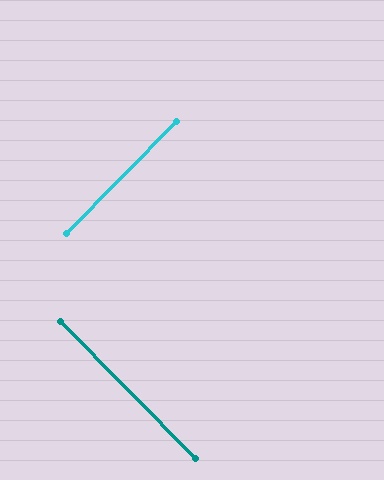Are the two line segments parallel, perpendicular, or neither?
Perpendicular — they meet at approximately 89°.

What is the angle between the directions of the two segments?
Approximately 89 degrees.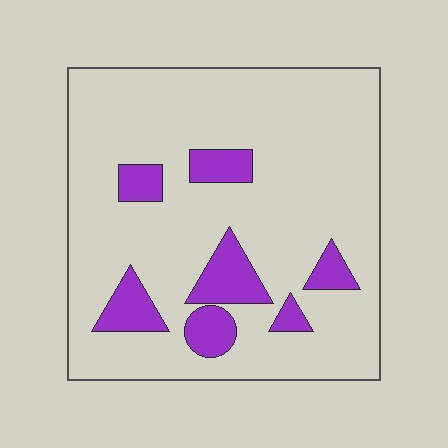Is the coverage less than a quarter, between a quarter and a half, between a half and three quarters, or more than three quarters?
Less than a quarter.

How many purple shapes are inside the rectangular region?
7.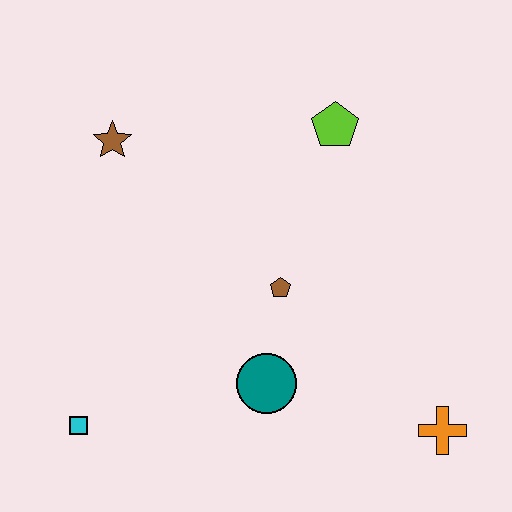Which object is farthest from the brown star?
The orange cross is farthest from the brown star.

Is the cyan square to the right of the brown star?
No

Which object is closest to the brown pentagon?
The teal circle is closest to the brown pentagon.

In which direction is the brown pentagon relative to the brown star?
The brown pentagon is to the right of the brown star.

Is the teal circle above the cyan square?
Yes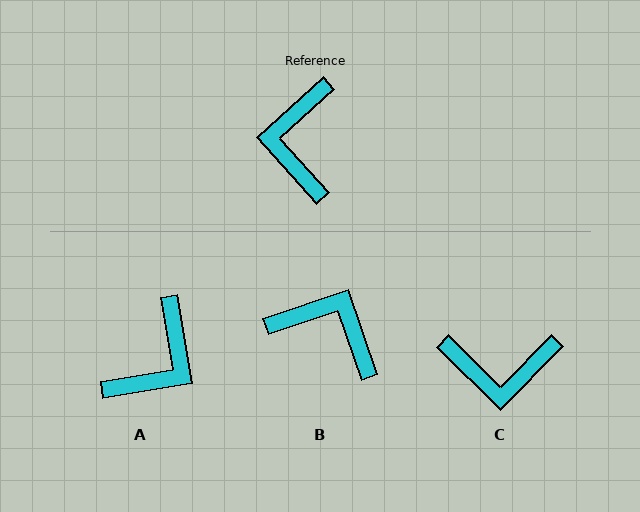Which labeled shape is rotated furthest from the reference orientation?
A, about 147 degrees away.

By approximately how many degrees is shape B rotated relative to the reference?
Approximately 113 degrees clockwise.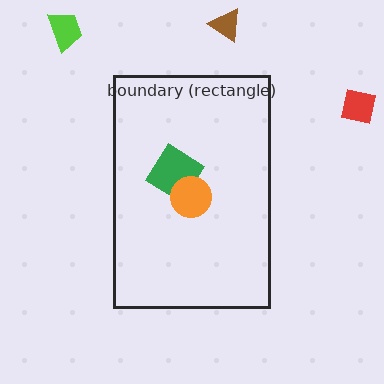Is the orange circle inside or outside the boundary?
Inside.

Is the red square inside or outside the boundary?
Outside.